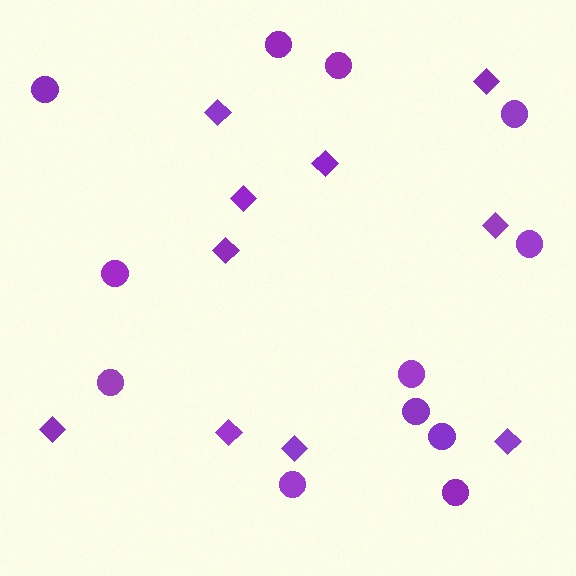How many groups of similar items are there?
There are 2 groups: one group of circles (12) and one group of diamonds (10).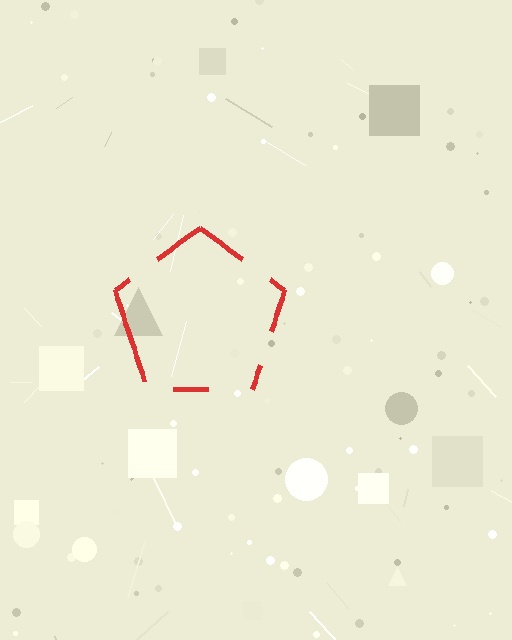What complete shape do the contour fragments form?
The contour fragments form a pentagon.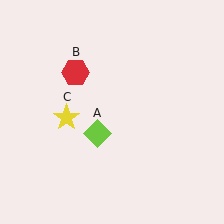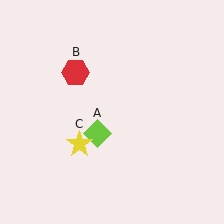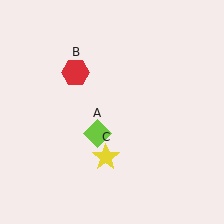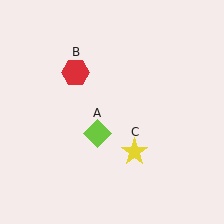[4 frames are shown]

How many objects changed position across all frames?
1 object changed position: yellow star (object C).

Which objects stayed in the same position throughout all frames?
Lime diamond (object A) and red hexagon (object B) remained stationary.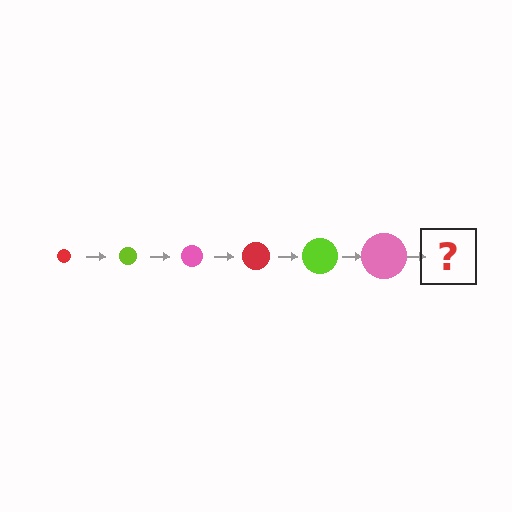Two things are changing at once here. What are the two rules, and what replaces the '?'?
The two rules are that the circle grows larger each step and the color cycles through red, lime, and pink. The '?' should be a red circle, larger than the previous one.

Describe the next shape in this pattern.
It should be a red circle, larger than the previous one.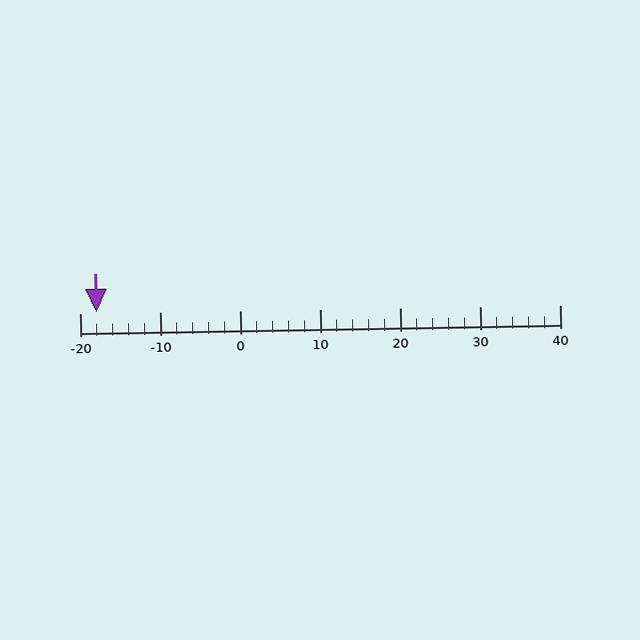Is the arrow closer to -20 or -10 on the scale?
The arrow is closer to -20.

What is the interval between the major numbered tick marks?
The major tick marks are spaced 10 units apart.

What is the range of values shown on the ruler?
The ruler shows values from -20 to 40.